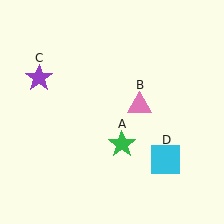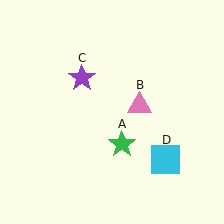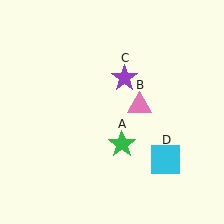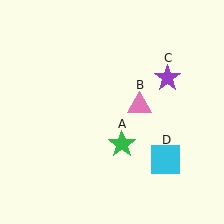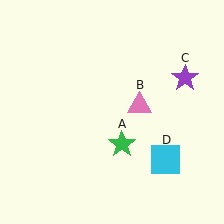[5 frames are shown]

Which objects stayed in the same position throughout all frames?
Green star (object A) and pink triangle (object B) and cyan square (object D) remained stationary.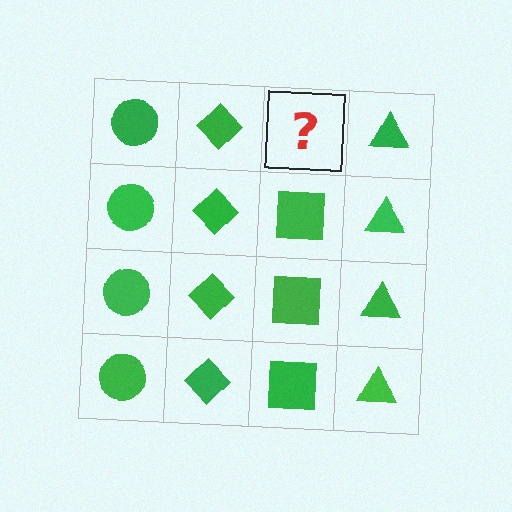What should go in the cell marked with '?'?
The missing cell should contain a green square.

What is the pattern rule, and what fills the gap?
The rule is that each column has a consistent shape. The gap should be filled with a green square.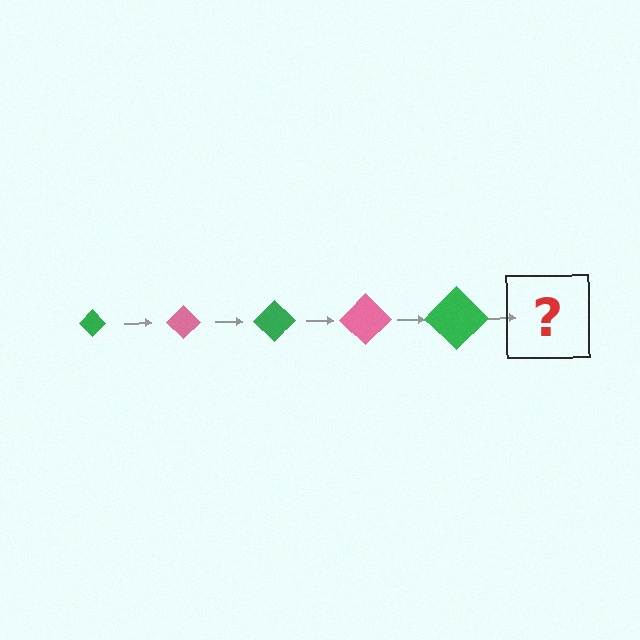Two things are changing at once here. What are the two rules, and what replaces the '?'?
The two rules are that the diamond grows larger each step and the color cycles through green and pink. The '?' should be a pink diamond, larger than the previous one.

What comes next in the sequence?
The next element should be a pink diamond, larger than the previous one.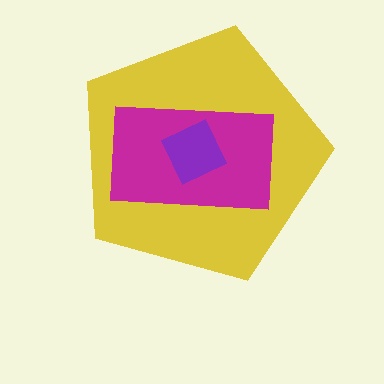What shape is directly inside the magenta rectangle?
The purple square.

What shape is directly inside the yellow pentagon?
The magenta rectangle.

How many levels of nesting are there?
3.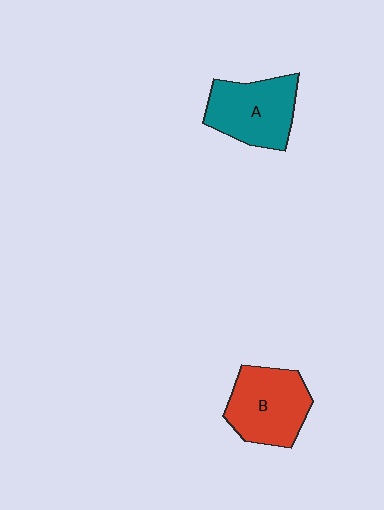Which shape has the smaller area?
Shape A (teal).